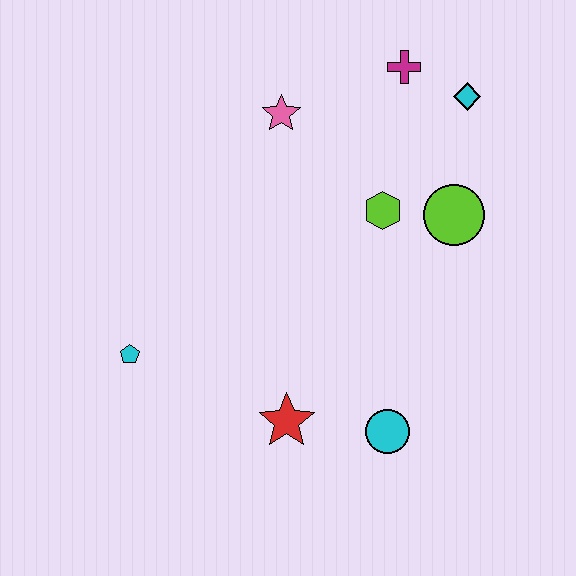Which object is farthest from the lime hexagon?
The cyan pentagon is farthest from the lime hexagon.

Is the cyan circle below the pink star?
Yes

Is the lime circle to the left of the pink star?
No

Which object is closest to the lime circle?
The lime hexagon is closest to the lime circle.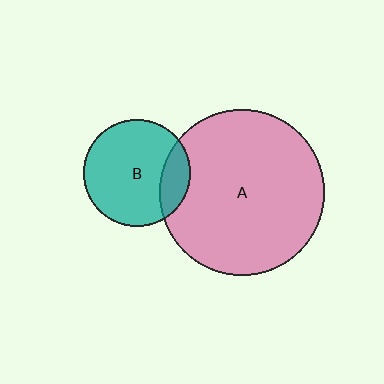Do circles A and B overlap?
Yes.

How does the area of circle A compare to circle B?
Approximately 2.4 times.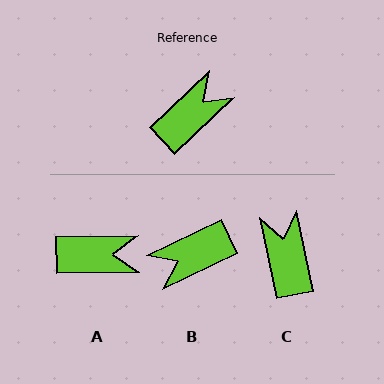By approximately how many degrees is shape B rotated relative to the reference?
Approximately 162 degrees counter-clockwise.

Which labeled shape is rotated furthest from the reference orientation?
B, about 162 degrees away.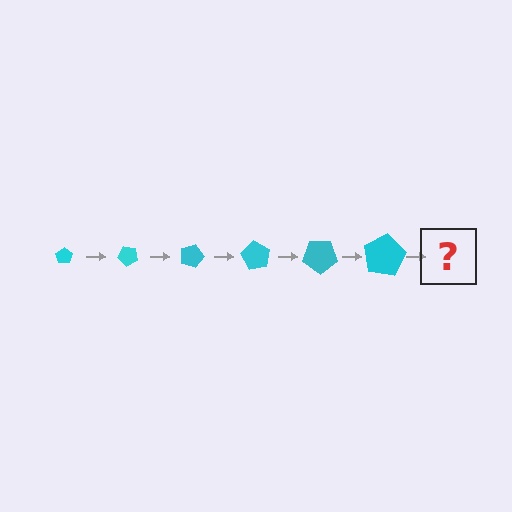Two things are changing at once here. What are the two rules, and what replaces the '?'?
The two rules are that the pentagon grows larger each step and it rotates 45 degrees each step. The '?' should be a pentagon, larger than the previous one and rotated 270 degrees from the start.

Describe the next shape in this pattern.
It should be a pentagon, larger than the previous one and rotated 270 degrees from the start.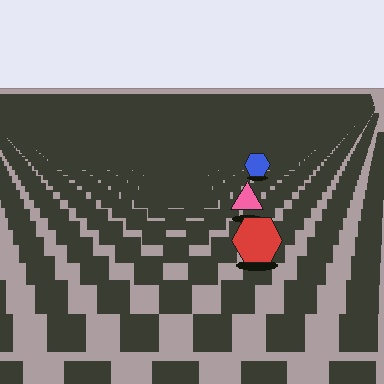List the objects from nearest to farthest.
From nearest to farthest: the red hexagon, the pink triangle, the blue hexagon.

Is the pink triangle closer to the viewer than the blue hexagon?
Yes. The pink triangle is closer — you can tell from the texture gradient: the ground texture is coarser near it.